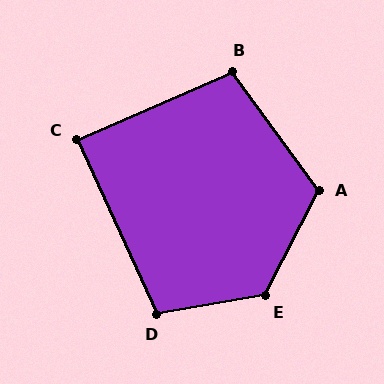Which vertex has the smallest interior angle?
C, at approximately 89 degrees.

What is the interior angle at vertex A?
Approximately 117 degrees (obtuse).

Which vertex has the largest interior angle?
E, at approximately 127 degrees.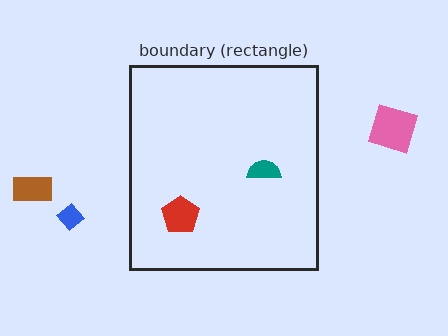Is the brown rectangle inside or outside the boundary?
Outside.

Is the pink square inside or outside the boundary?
Outside.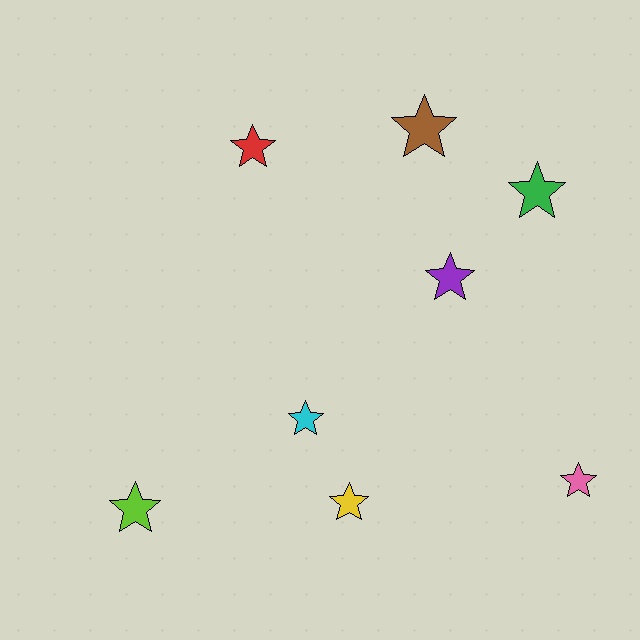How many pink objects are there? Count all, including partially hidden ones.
There is 1 pink object.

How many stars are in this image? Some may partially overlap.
There are 8 stars.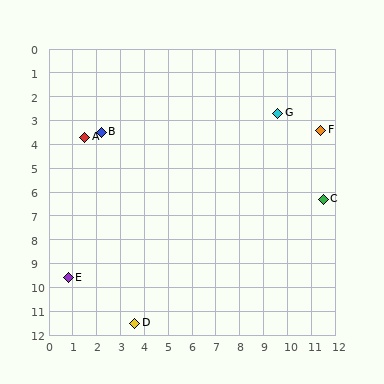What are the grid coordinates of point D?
Point D is at approximately (3.6, 11.5).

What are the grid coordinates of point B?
Point B is at approximately (2.2, 3.5).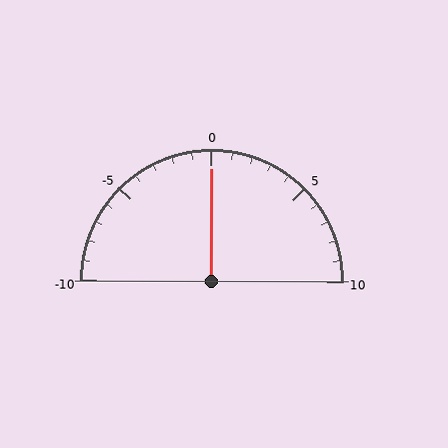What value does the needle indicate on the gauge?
The needle indicates approximately 0.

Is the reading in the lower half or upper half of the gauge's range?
The reading is in the upper half of the range (-10 to 10).